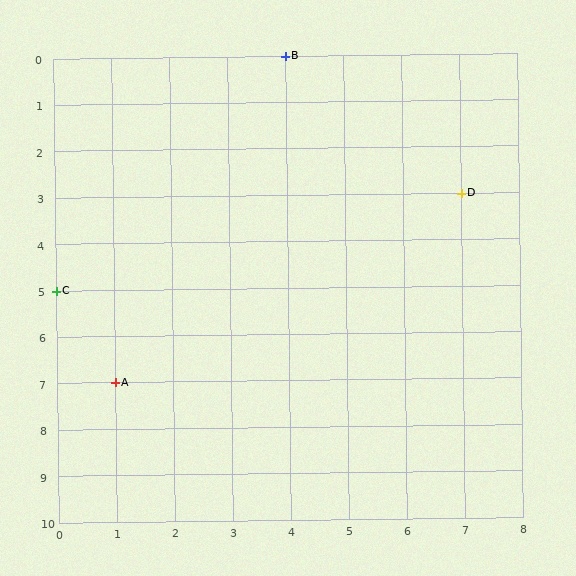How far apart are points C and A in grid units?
Points C and A are 1 column and 2 rows apart (about 2.2 grid units diagonally).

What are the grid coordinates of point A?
Point A is at grid coordinates (1, 7).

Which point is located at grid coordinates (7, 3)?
Point D is at (7, 3).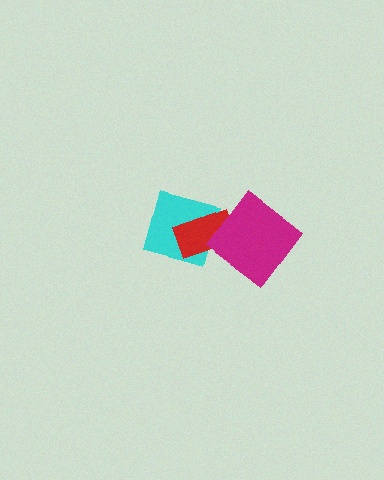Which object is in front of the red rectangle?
The magenta diamond is in front of the red rectangle.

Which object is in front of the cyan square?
The red rectangle is in front of the cyan square.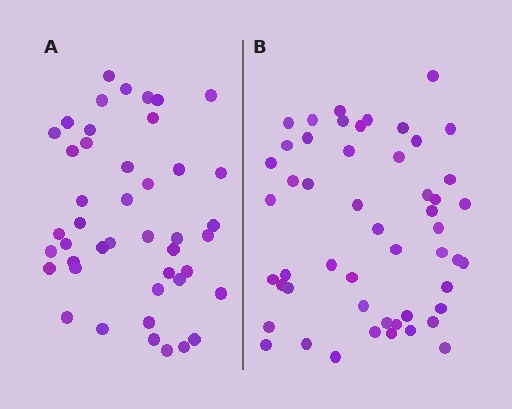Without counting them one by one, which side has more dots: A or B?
Region B (the right region) has more dots.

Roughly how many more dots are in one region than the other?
Region B has roughly 8 or so more dots than region A.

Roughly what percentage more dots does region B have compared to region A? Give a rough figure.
About 15% more.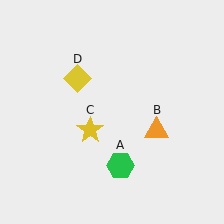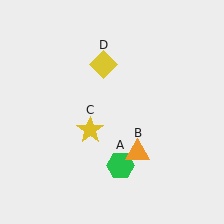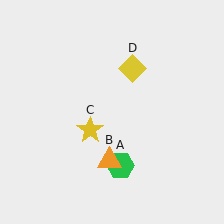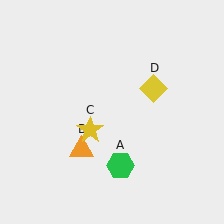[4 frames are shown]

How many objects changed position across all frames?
2 objects changed position: orange triangle (object B), yellow diamond (object D).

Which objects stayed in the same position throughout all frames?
Green hexagon (object A) and yellow star (object C) remained stationary.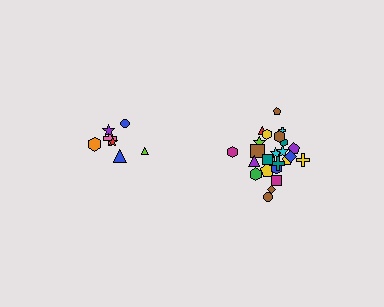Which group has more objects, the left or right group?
The right group.